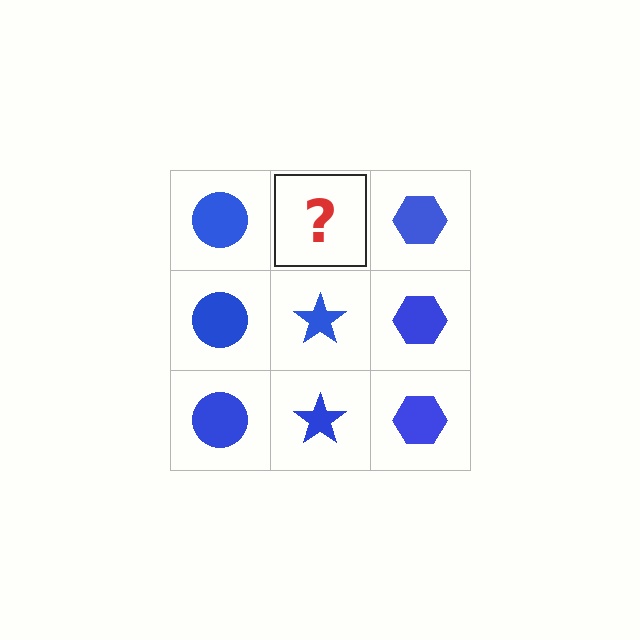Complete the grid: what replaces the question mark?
The question mark should be replaced with a blue star.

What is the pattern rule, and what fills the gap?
The rule is that each column has a consistent shape. The gap should be filled with a blue star.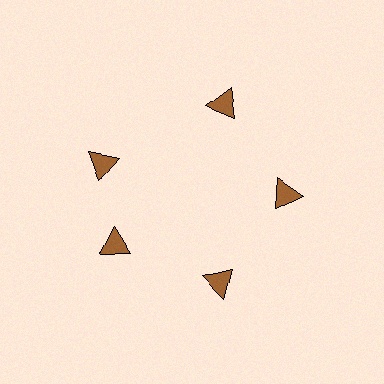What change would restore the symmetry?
The symmetry would be restored by rotating it back into even spacing with its neighbors so that all 5 triangles sit at equal angles and equal distance from the center.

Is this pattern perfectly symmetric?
No. The 5 brown triangles are arranged in a ring, but one element near the 10 o'clock position is rotated out of alignment along the ring, breaking the 5-fold rotational symmetry.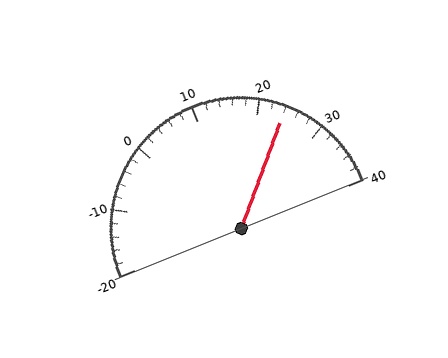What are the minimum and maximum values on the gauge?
The gauge ranges from -20 to 40.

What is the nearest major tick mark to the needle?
The nearest major tick mark is 20.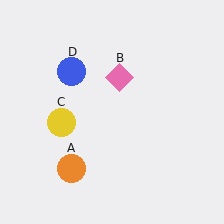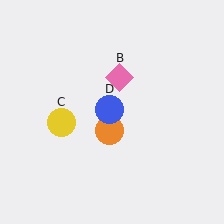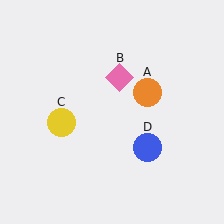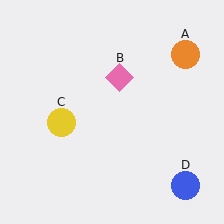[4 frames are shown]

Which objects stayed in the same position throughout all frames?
Pink diamond (object B) and yellow circle (object C) remained stationary.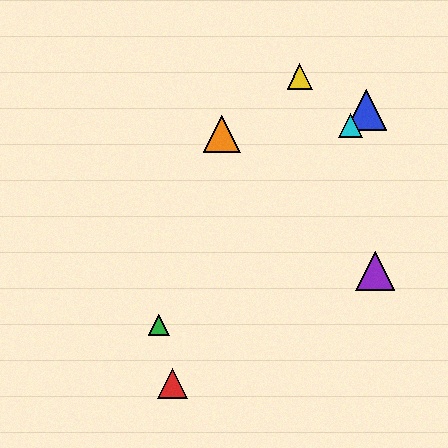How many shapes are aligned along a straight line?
3 shapes (the blue triangle, the green triangle, the cyan triangle) are aligned along a straight line.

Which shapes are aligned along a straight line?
The blue triangle, the green triangle, the cyan triangle are aligned along a straight line.